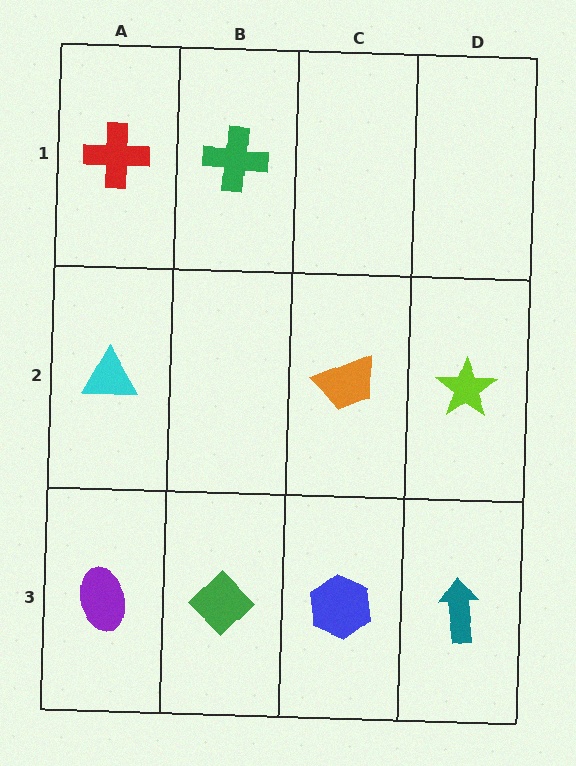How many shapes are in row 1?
2 shapes.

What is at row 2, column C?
An orange trapezoid.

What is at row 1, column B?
A green cross.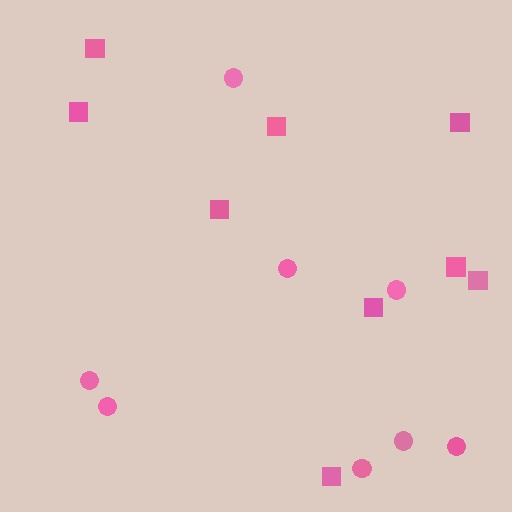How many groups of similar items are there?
There are 2 groups: one group of squares (9) and one group of circles (8).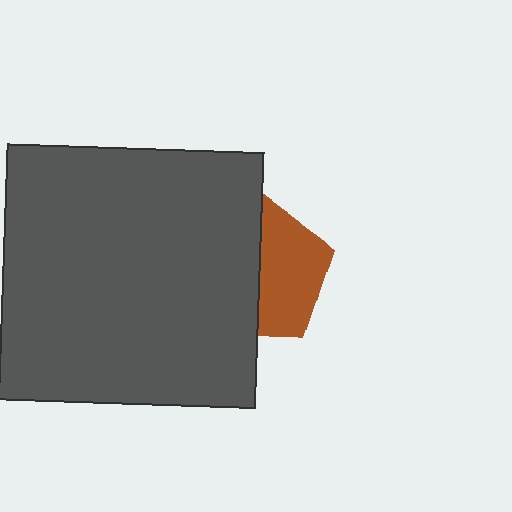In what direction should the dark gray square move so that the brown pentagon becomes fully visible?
The dark gray square should move left. That is the shortest direction to clear the overlap and leave the brown pentagon fully visible.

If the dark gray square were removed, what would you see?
You would see the complete brown pentagon.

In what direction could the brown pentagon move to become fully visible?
The brown pentagon could move right. That would shift it out from behind the dark gray square entirely.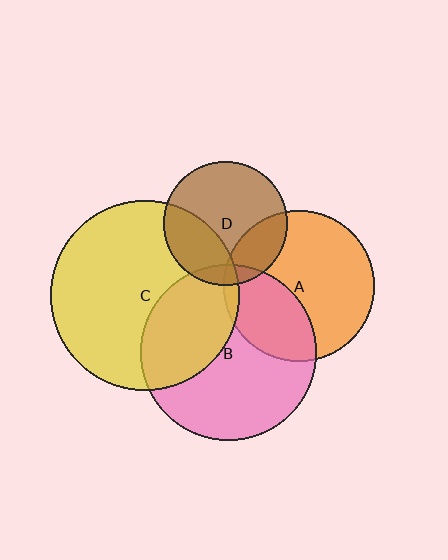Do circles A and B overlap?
Yes.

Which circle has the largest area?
Circle C (yellow).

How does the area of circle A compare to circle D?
Approximately 1.5 times.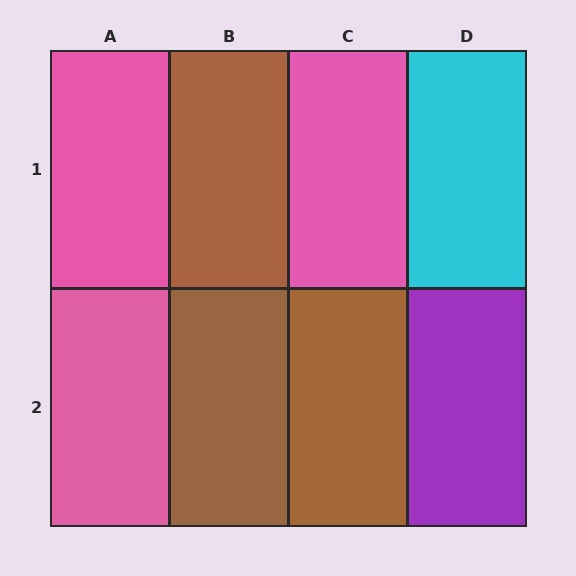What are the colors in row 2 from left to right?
Pink, brown, brown, purple.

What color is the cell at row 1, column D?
Cyan.